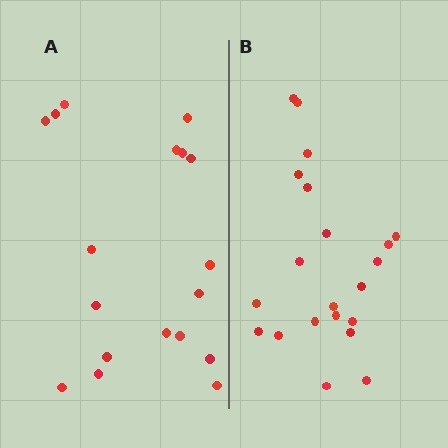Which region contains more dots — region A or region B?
Region B (the right region) has more dots.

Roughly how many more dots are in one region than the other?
Region B has just a few more — roughly 2 or 3 more dots than region A.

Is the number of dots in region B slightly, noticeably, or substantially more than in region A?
Region B has only slightly more — the two regions are fairly close. The ratio is roughly 1.2 to 1.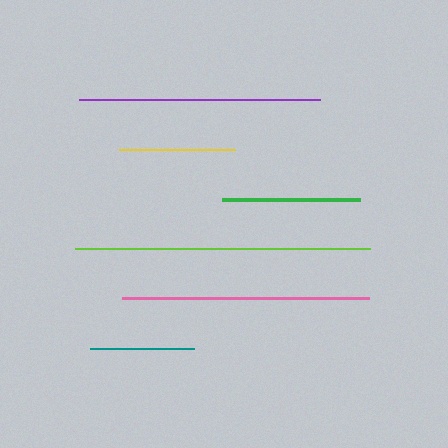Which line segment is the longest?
The lime line is the longest at approximately 295 pixels.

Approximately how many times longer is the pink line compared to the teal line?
The pink line is approximately 2.4 times the length of the teal line.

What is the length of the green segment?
The green segment is approximately 138 pixels long.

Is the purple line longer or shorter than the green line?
The purple line is longer than the green line.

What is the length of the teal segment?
The teal segment is approximately 104 pixels long.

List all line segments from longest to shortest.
From longest to shortest: lime, pink, purple, green, yellow, teal.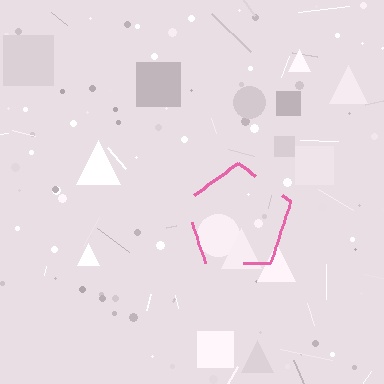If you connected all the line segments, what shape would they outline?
They would outline a pentagon.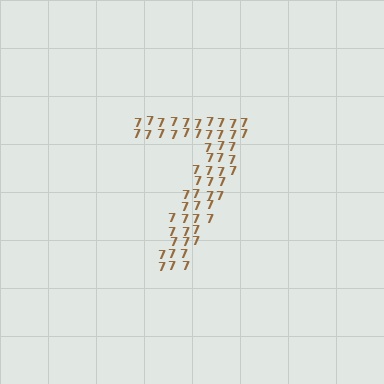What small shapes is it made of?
It is made of small digit 7's.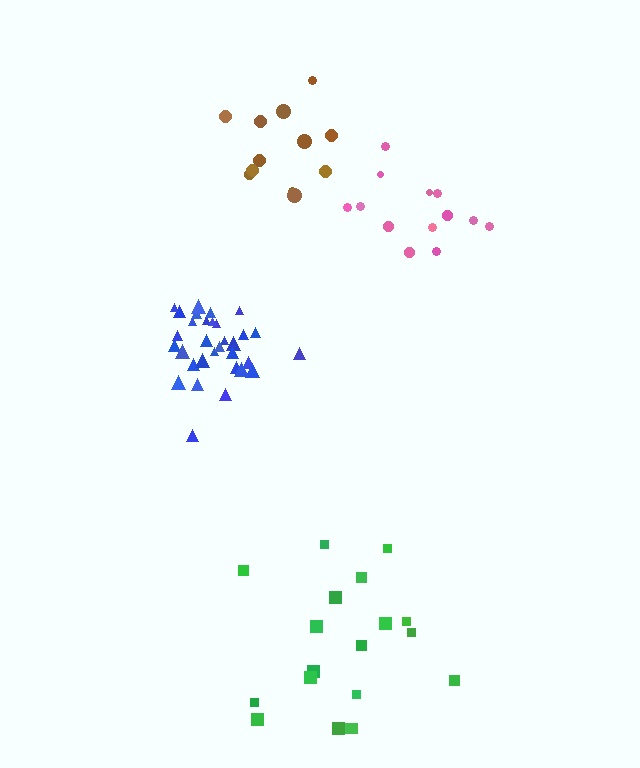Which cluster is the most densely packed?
Blue.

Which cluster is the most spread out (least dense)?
Green.